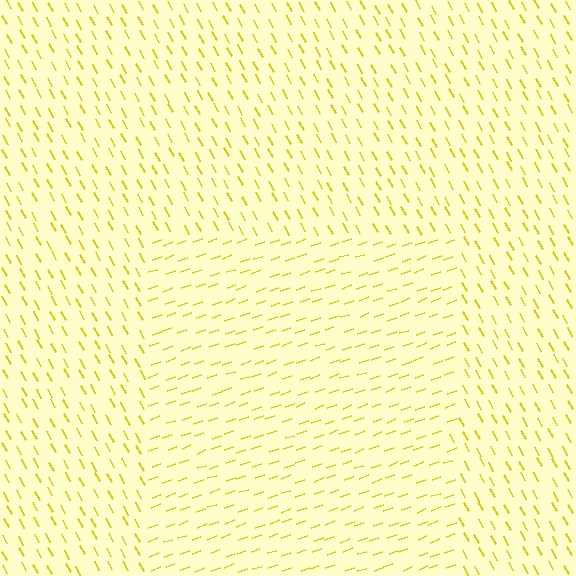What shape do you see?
I see a rectangle.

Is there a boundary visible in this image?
Yes, there is a texture boundary formed by a change in line orientation.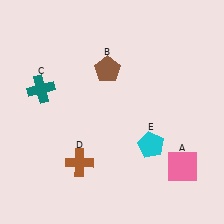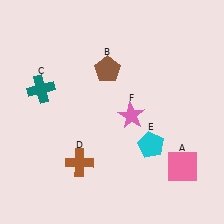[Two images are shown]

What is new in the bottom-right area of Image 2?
A pink star (F) was added in the bottom-right area of Image 2.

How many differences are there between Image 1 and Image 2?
There is 1 difference between the two images.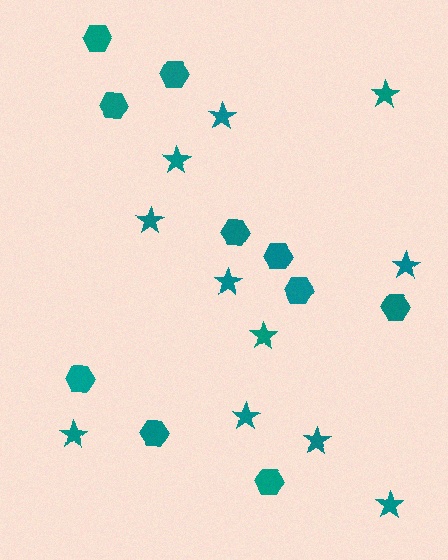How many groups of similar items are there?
There are 2 groups: one group of hexagons (10) and one group of stars (11).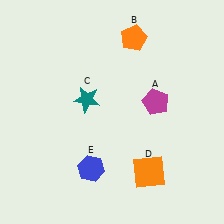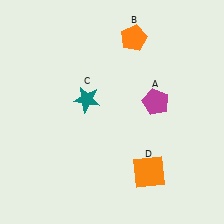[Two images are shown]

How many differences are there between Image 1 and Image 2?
There is 1 difference between the two images.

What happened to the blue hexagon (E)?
The blue hexagon (E) was removed in Image 2. It was in the bottom-left area of Image 1.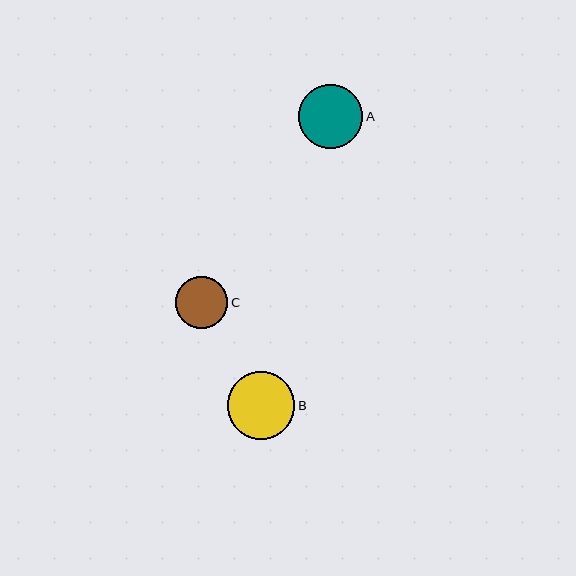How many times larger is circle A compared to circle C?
Circle A is approximately 1.3 times the size of circle C.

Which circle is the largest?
Circle B is the largest with a size of approximately 67 pixels.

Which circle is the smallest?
Circle C is the smallest with a size of approximately 52 pixels.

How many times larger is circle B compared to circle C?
Circle B is approximately 1.3 times the size of circle C.